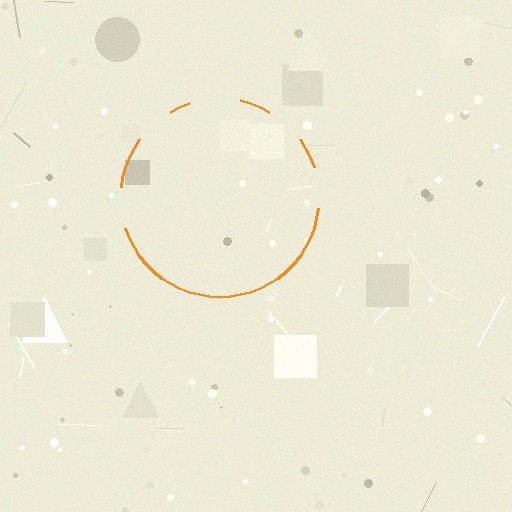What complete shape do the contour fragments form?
The contour fragments form a circle.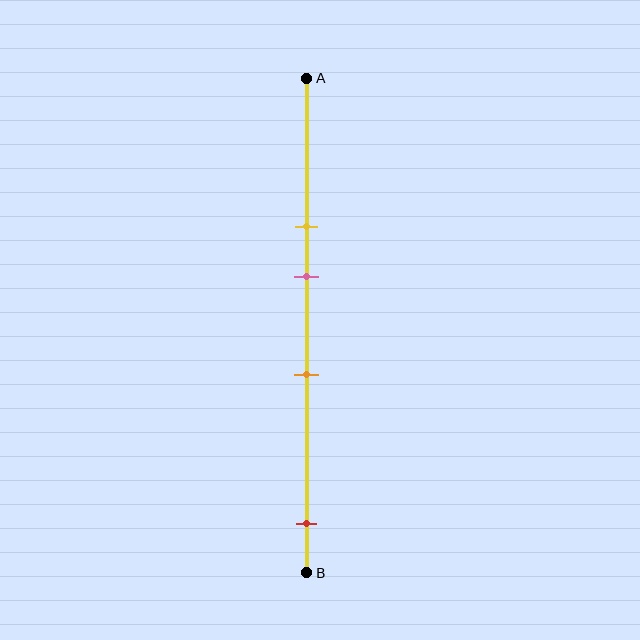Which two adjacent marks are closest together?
The yellow and pink marks are the closest adjacent pair.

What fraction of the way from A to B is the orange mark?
The orange mark is approximately 60% (0.6) of the way from A to B.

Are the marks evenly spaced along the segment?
No, the marks are not evenly spaced.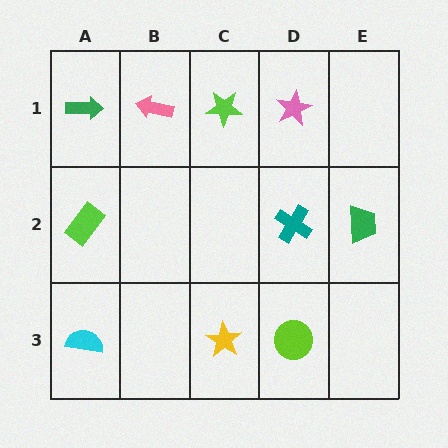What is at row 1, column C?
A lime star.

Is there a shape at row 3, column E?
No, that cell is empty.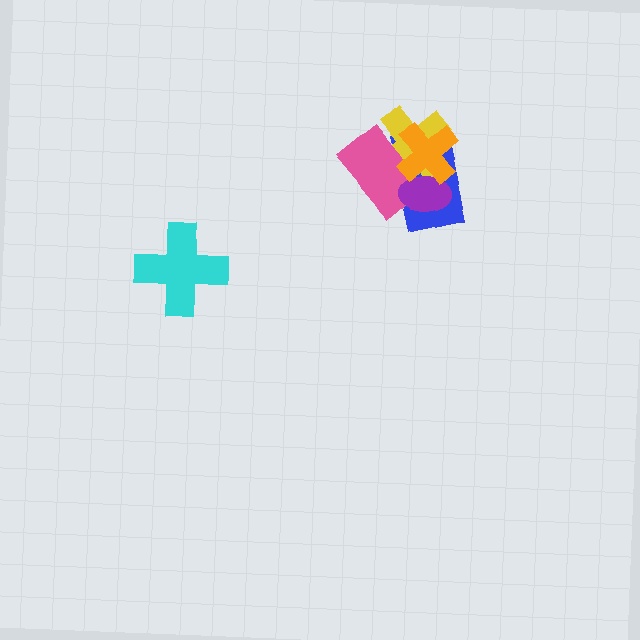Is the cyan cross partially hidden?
No, no other shape covers it.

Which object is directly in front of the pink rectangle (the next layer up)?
The purple ellipse is directly in front of the pink rectangle.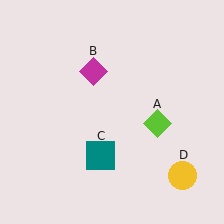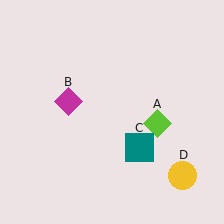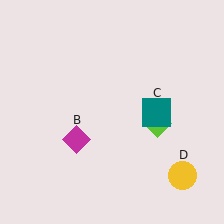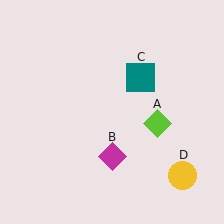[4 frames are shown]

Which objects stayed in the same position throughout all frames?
Lime diamond (object A) and yellow circle (object D) remained stationary.